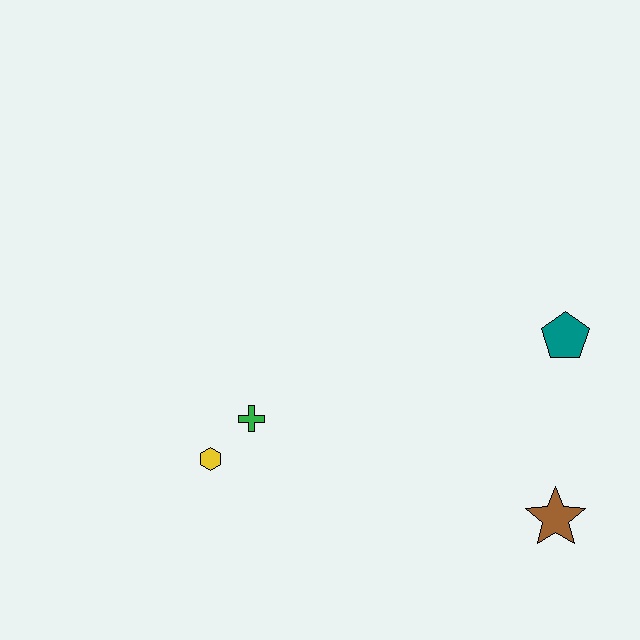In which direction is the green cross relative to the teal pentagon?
The green cross is to the left of the teal pentagon.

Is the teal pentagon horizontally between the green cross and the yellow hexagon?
No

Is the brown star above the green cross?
No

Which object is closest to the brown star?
The teal pentagon is closest to the brown star.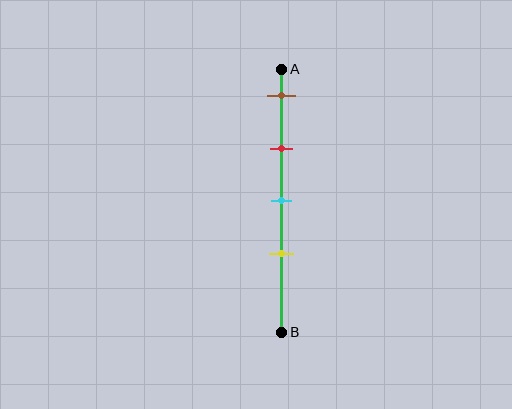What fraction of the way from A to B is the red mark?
The red mark is approximately 30% (0.3) of the way from A to B.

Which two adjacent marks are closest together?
The cyan and yellow marks are the closest adjacent pair.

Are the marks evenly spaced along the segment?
Yes, the marks are approximately evenly spaced.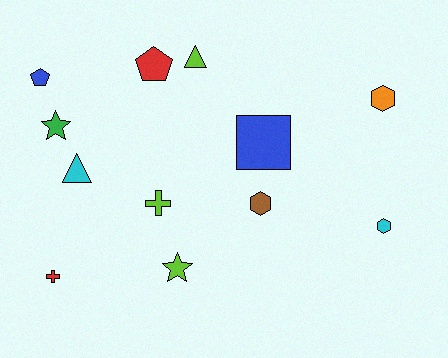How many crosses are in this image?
There are 2 crosses.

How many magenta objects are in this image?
There are no magenta objects.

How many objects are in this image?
There are 12 objects.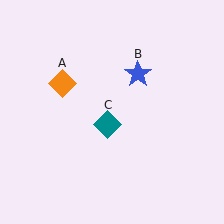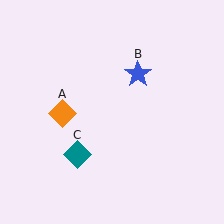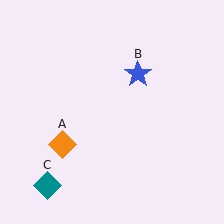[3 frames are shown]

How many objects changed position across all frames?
2 objects changed position: orange diamond (object A), teal diamond (object C).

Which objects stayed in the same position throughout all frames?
Blue star (object B) remained stationary.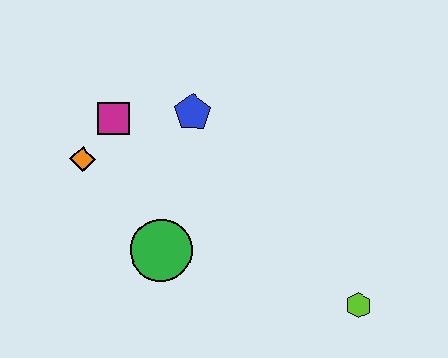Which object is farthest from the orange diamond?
The lime hexagon is farthest from the orange diamond.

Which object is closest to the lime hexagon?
The green circle is closest to the lime hexagon.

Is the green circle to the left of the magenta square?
No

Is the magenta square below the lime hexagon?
No